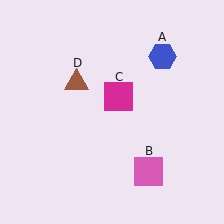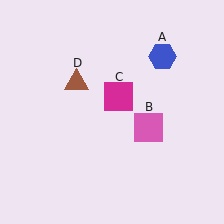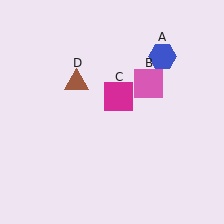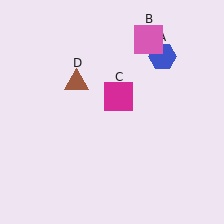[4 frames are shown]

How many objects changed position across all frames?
1 object changed position: pink square (object B).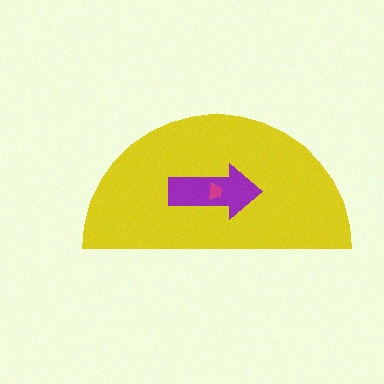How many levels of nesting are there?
3.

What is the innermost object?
The magenta trapezoid.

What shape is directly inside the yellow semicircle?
The purple arrow.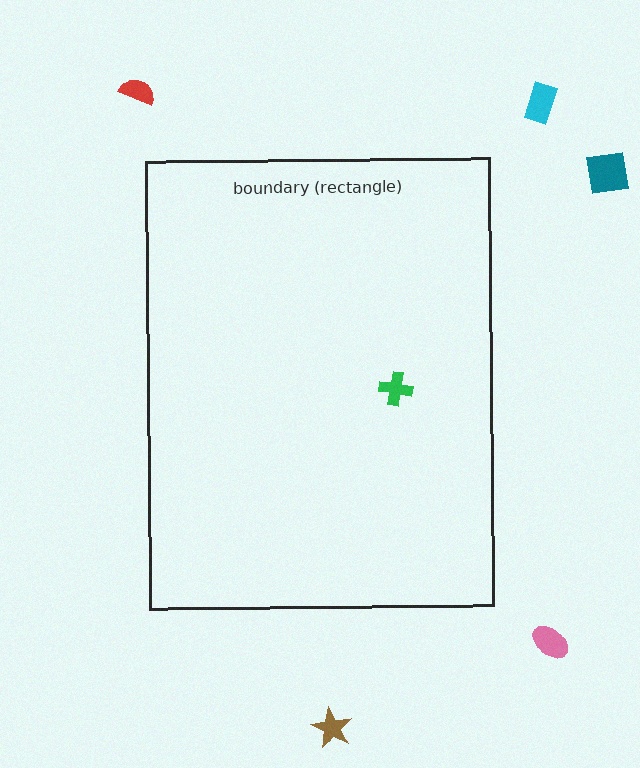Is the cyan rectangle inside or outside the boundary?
Outside.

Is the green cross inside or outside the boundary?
Inside.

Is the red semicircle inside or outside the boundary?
Outside.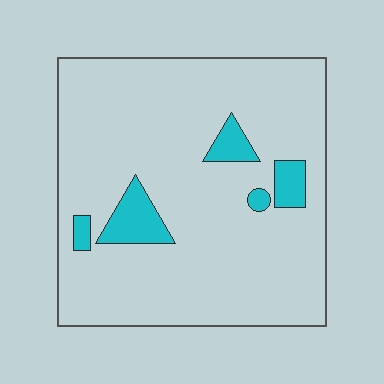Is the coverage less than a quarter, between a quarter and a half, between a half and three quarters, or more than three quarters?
Less than a quarter.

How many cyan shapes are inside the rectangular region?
5.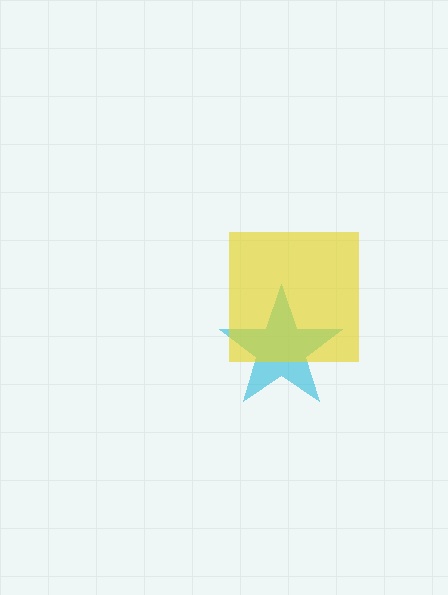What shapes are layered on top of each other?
The layered shapes are: a cyan star, a yellow square.